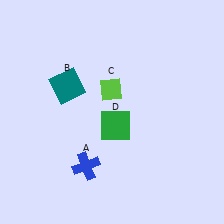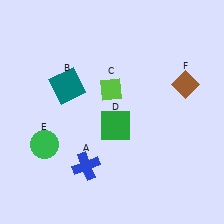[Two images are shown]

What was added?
A green circle (E), a brown diamond (F) were added in Image 2.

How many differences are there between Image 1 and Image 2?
There are 2 differences between the two images.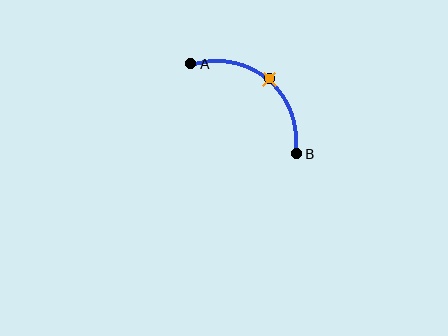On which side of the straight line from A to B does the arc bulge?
The arc bulges above and to the right of the straight line connecting A and B.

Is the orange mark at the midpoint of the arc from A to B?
Yes. The orange mark lies on the arc at equal arc-length from both A and B — it is the arc midpoint.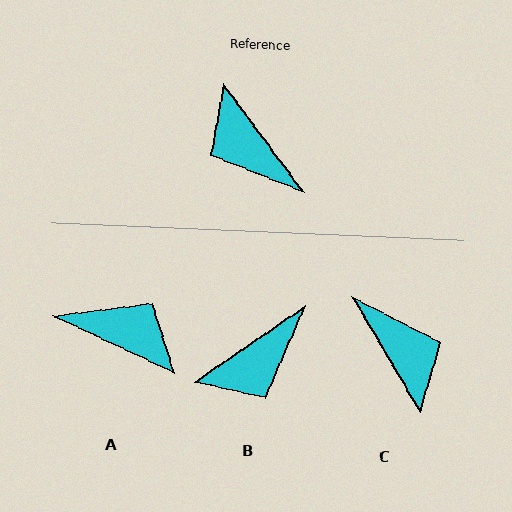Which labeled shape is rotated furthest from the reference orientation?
C, about 174 degrees away.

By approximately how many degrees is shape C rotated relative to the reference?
Approximately 174 degrees counter-clockwise.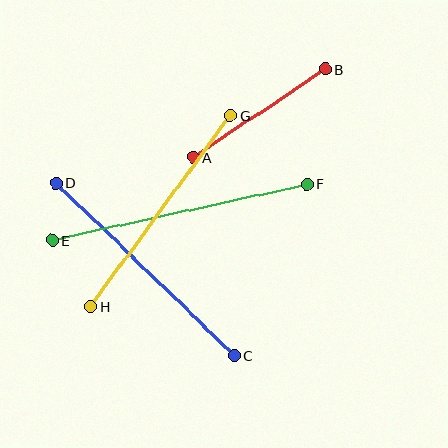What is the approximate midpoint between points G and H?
The midpoint is at approximately (160, 212) pixels.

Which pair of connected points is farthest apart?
Points E and F are farthest apart.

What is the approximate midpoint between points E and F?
The midpoint is at approximately (179, 213) pixels.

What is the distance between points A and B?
The distance is approximately 159 pixels.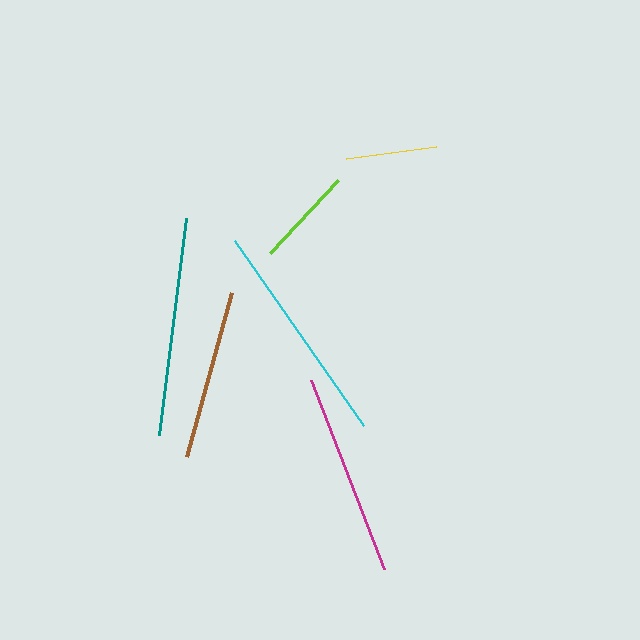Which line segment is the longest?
The cyan line is the longest at approximately 226 pixels.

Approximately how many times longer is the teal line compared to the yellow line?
The teal line is approximately 2.4 times the length of the yellow line.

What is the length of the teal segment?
The teal segment is approximately 218 pixels long.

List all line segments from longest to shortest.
From longest to shortest: cyan, teal, magenta, brown, lime, yellow.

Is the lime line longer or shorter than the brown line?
The brown line is longer than the lime line.